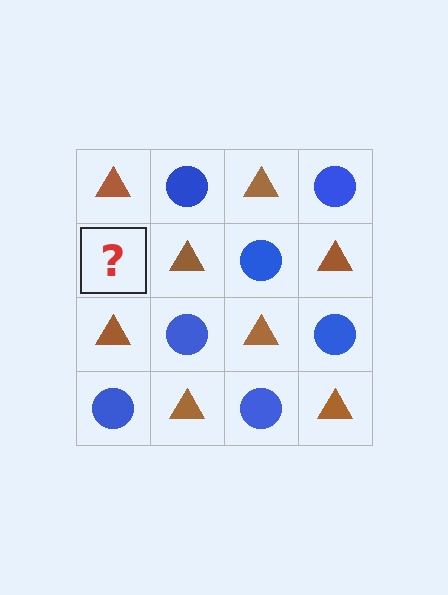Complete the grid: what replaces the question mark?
The question mark should be replaced with a blue circle.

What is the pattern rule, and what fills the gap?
The rule is that it alternates brown triangle and blue circle in a checkerboard pattern. The gap should be filled with a blue circle.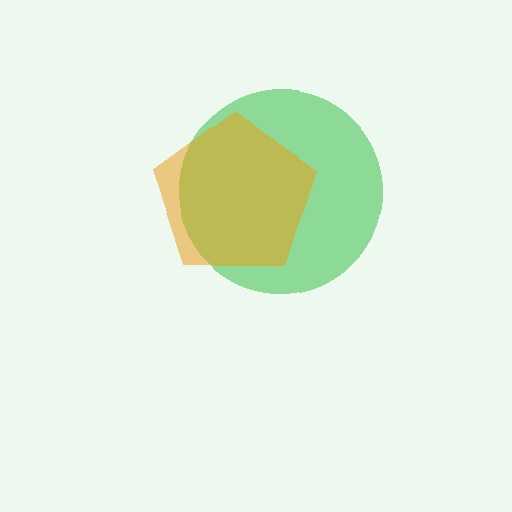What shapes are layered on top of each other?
The layered shapes are: a green circle, an orange pentagon.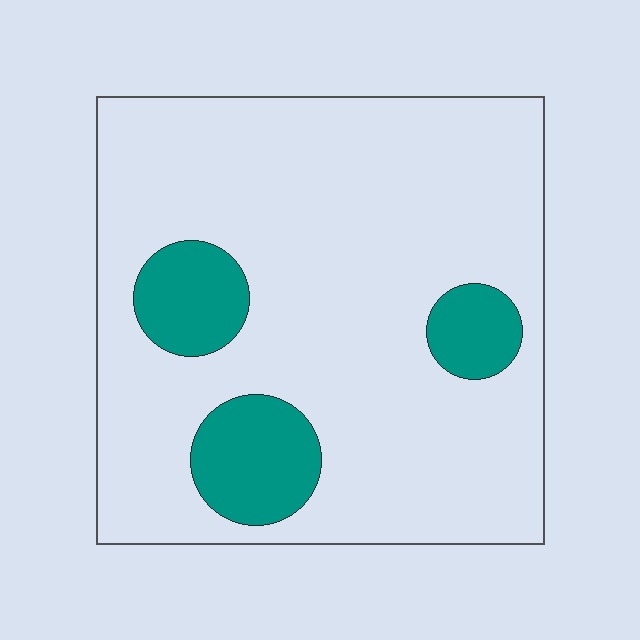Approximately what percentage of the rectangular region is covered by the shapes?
Approximately 15%.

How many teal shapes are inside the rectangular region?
3.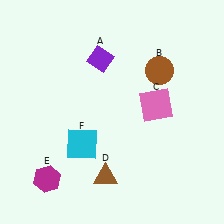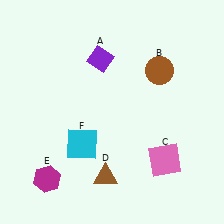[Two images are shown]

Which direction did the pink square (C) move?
The pink square (C) moved down.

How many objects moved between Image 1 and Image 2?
1 object moved between the two images.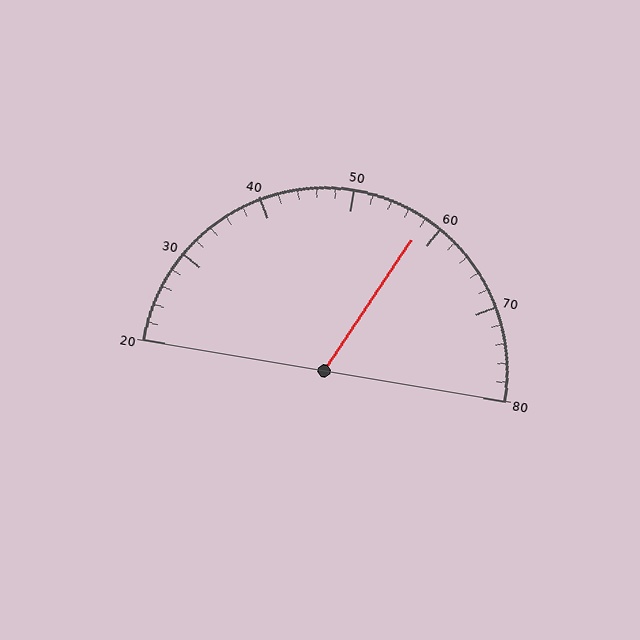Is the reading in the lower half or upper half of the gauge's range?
The reading is in the upper half of the range (20 to 80).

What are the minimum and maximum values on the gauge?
The gauge ranges from 20 to 80.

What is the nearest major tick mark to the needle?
The nearest major tick mark is 60.